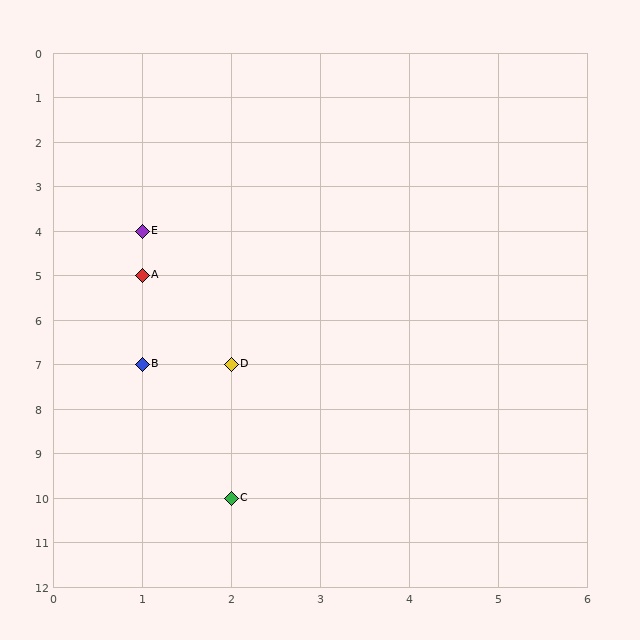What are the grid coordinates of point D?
Point D is at grid coordinates (2, 7).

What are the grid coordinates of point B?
Point B is at grid coordinates (1, 7).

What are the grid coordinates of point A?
Point A is at grid coordinates (1, 5).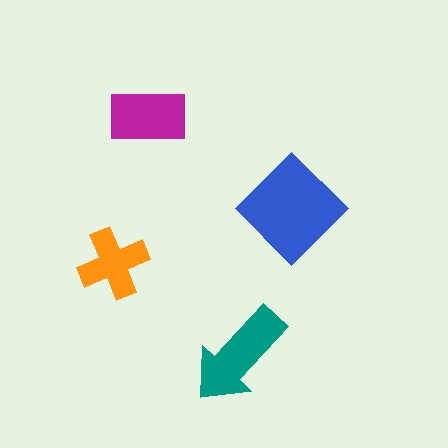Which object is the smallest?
The orange cross.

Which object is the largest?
The blue diamond.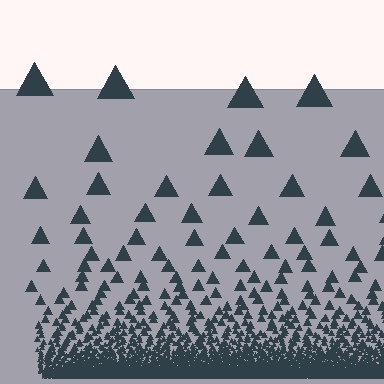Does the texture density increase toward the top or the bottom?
Density increases toward the bottom.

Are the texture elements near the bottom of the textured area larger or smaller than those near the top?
Smaller. The gradient is inverted — elements near the bottom are smaller and denser.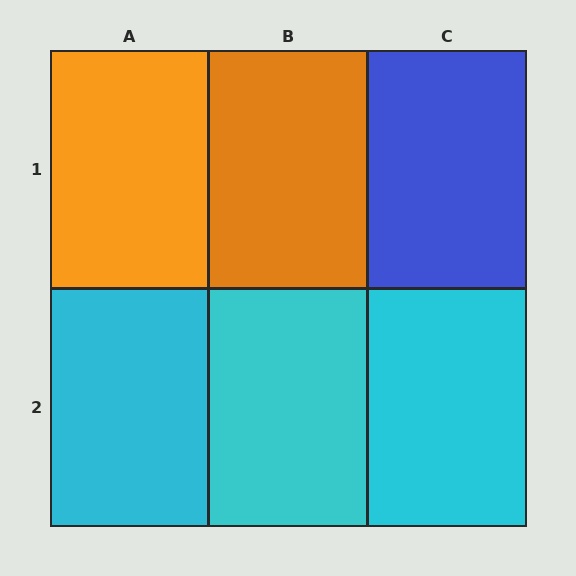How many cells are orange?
2 cells are orange.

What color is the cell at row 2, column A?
Cyan.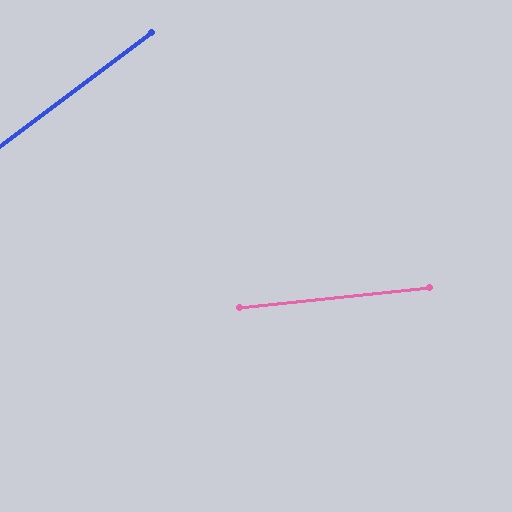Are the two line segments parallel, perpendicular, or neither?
Neither parallel nor perpendicular — they differ by about 30°.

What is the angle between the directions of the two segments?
Approximately 30 degrees.